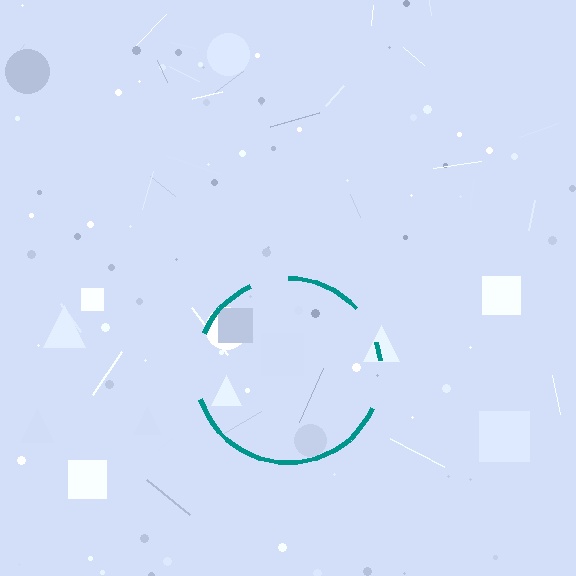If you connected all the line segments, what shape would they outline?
They would outline a circle.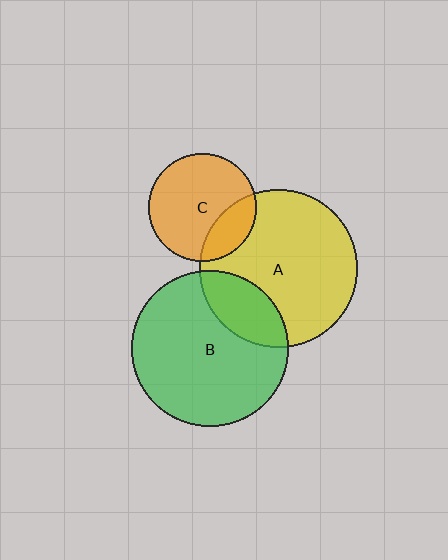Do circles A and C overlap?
Yes.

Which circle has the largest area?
Circle A (yellow).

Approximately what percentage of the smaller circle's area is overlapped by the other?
Approximately 25%.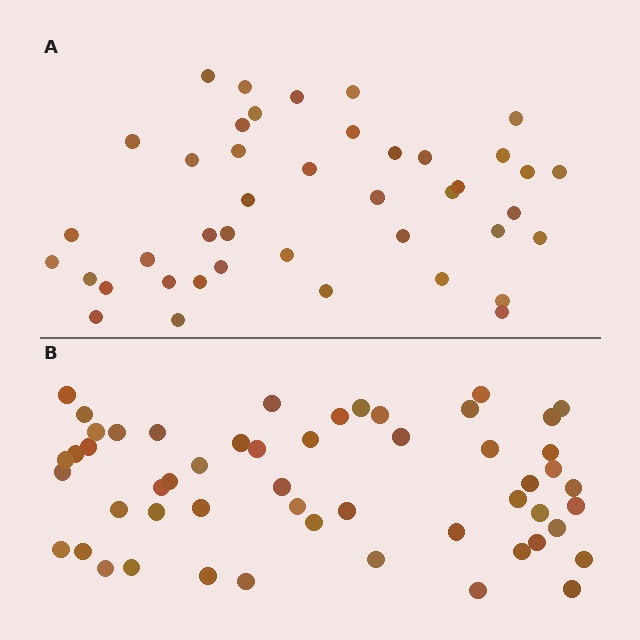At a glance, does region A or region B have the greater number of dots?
Region B (the bottom region) has more dots.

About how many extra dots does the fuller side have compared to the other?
Region B has roughly 12 or so more dots than region A.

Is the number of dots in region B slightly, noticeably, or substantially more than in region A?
Region B has noticeably more, but not dramatically so. The ratio is roughly 1.3 to 1.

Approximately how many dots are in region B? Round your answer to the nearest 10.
About 50 dots. (The exact count is 53, which rounds to 50.)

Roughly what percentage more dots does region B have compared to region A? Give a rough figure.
About 25% more.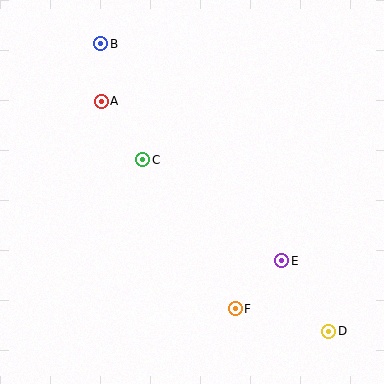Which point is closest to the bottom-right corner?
Point D is closest to the bottom-right corner.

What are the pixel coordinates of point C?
Point C is at (143, 160).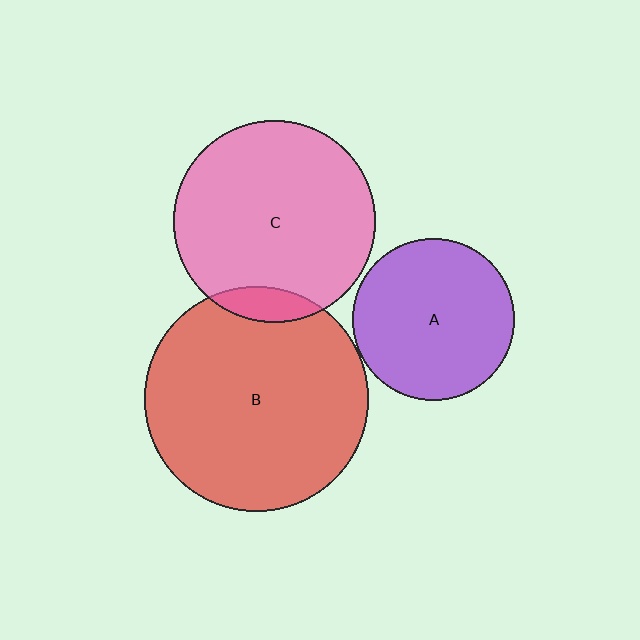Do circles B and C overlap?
Yes.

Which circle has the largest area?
Circle B (red).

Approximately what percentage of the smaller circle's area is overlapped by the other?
Approximately 10%.